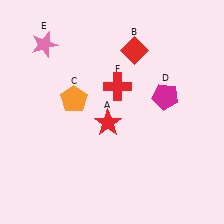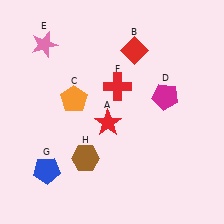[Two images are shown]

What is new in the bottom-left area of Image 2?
A brown hexagon (H) was added in the bottom-left area of Image 2.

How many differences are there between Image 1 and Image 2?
There are 2 differences between the two images.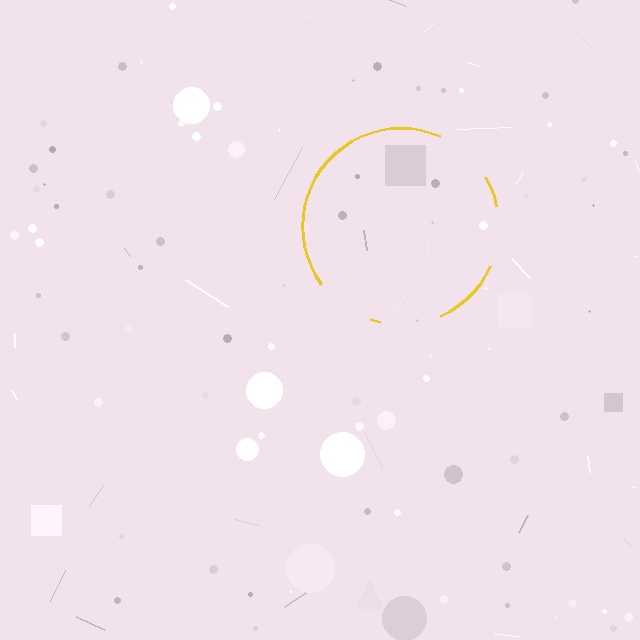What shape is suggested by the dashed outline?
The dashed outline suggests a circle.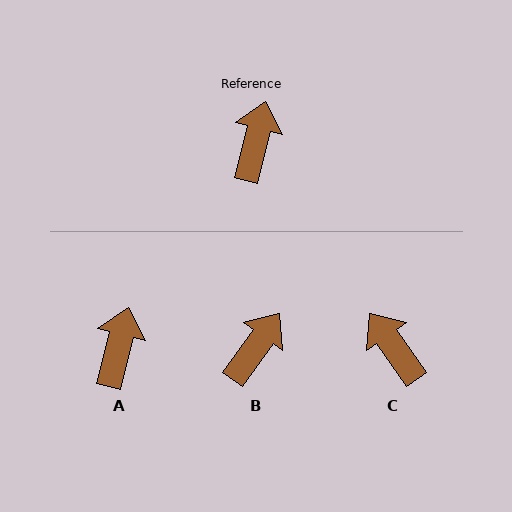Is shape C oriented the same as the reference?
No, it is off by about 49 degrees.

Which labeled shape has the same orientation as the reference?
A.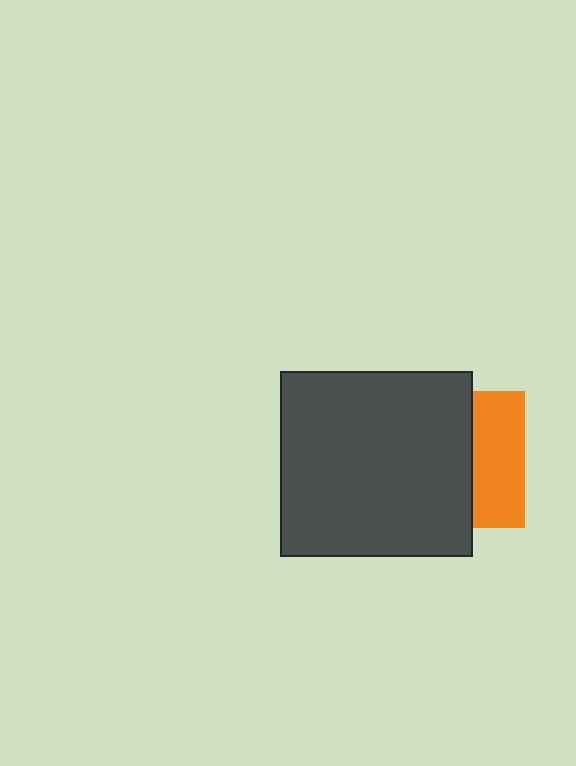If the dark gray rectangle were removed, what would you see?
You would see the complete orange square.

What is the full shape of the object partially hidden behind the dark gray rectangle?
The partially hidden object is an orange square.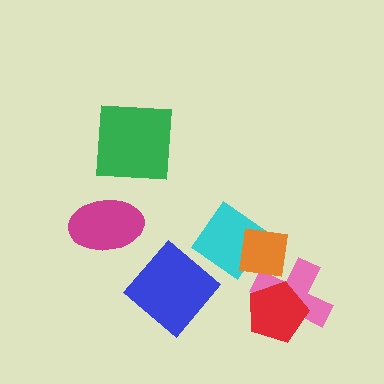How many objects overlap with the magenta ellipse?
0 objects overlap with the magenta ellipse.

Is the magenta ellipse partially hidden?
No, no other shape covers it.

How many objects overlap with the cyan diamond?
1 object overlaps with the cyan diamond.